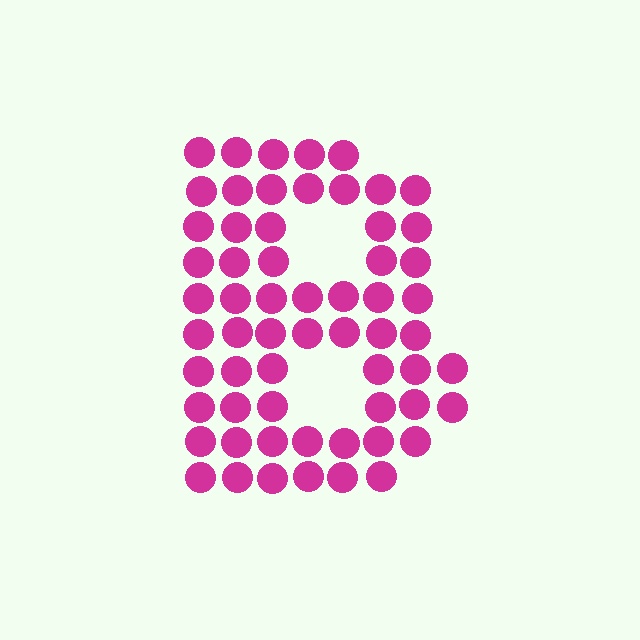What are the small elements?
The small elements are circles.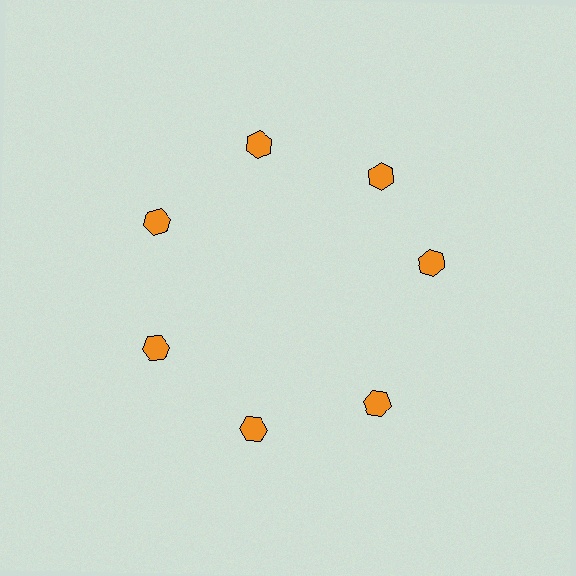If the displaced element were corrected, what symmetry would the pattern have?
It would have 7-fold rotational symmetry — the pattern would map onto itself every 51 degrees.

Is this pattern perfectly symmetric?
No. The 7 orange hexagons are arranged in a ring, but one element near the 3 o'clock position is rotated out of alignment along the ring, breaking the 7-fold rotational symmetry.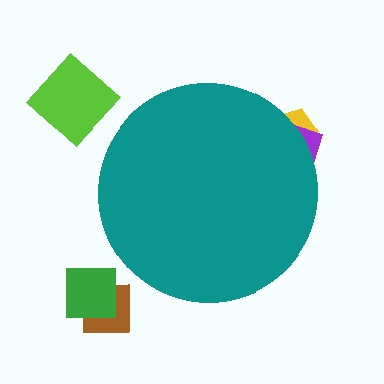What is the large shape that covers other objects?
A teal circle.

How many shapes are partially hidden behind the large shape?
2 shapes are partially hidden.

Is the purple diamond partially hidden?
Yes, the purple diamond is partially hidden behind the teal circle.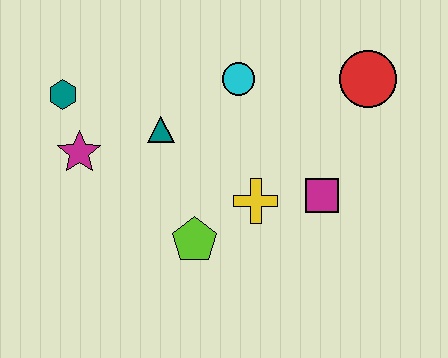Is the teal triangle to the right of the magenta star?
Yes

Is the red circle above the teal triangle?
Yes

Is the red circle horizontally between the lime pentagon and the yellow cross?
No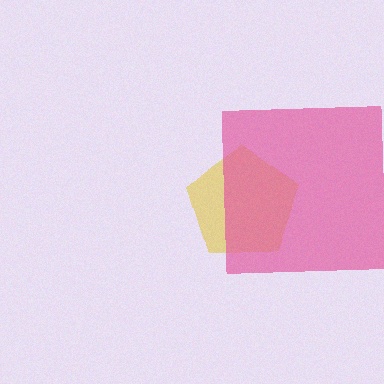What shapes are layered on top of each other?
The layered shapes are: a yellow pentagon, a pink square.